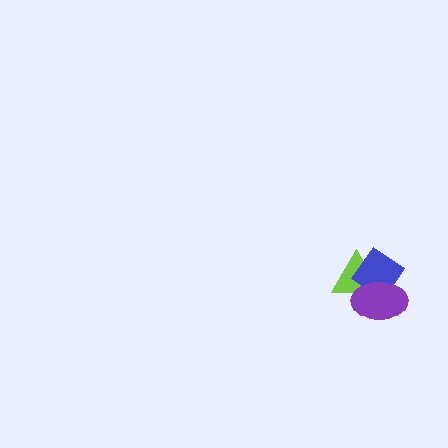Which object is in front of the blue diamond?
The purple ellipse is in front of the blue diamond.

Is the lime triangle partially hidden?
Yes, it is partially covered by another shape.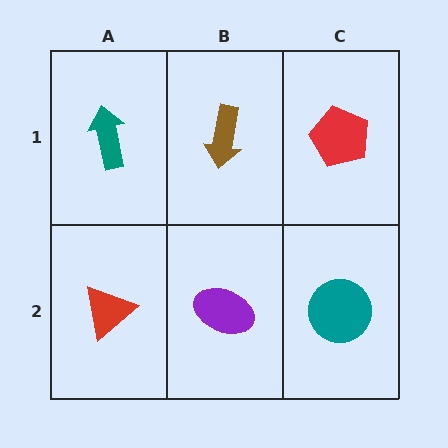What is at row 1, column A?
A teal arrow.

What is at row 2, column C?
A teal circle.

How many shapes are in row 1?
3 shapes.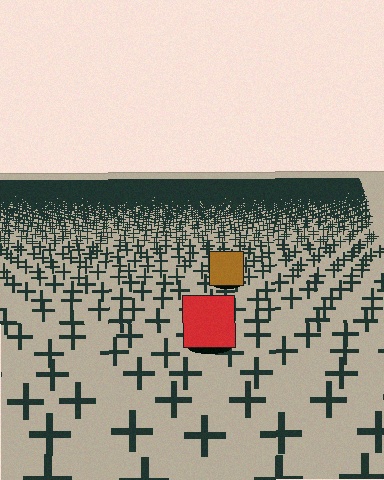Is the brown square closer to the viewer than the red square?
No. The red square is closer — you can tell from the texture gradient: the ground texture is coarser near it.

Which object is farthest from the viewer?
The brown square is farthest from the viewer. It appears smaller and the ground texture around it is denser.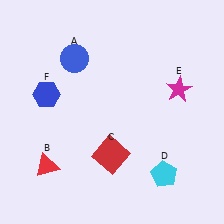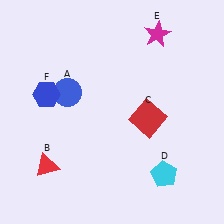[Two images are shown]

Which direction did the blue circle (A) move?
The blue circle (A) moved down.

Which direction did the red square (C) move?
The red square (C) moved right.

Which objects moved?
The objects that moved are: the blue circle (A), the red square (C), the magenta star (E).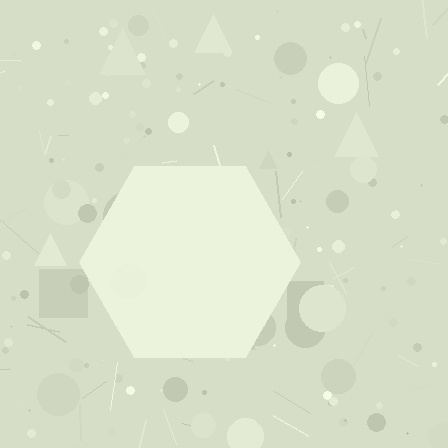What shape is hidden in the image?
A hexagon is hidden in the image.